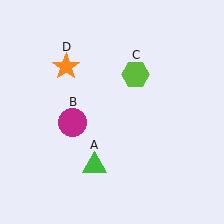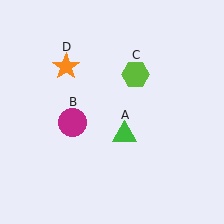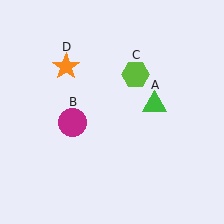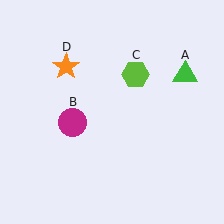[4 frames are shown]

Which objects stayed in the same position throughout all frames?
Magenta circle (object B) and lime hexagon (object C) and orange star (object D) remained stationary.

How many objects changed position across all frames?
1 object changed position: green triangle (object A).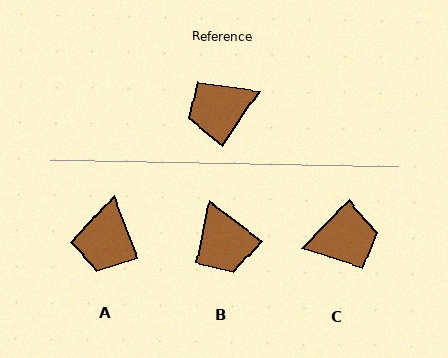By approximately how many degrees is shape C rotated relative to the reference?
Approximately 170 degrees counter-clockwise.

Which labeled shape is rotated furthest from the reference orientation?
C, about 170 degrees away.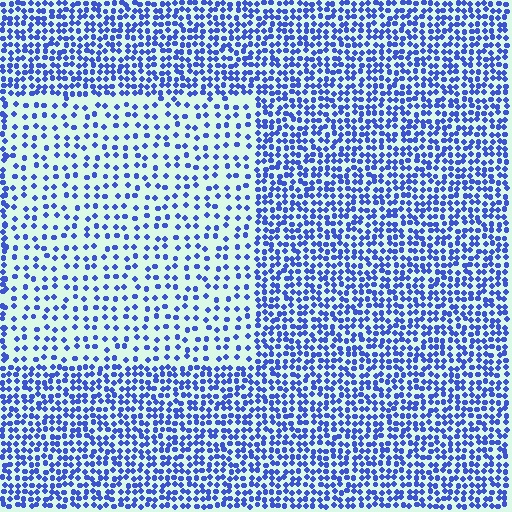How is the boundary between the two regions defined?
The boundary is defined by a change in element density (approximately 2.2x ratio). All elements are the same color, size, and shape.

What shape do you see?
I see a rectangle.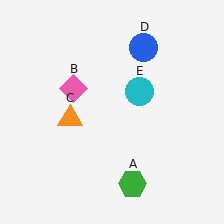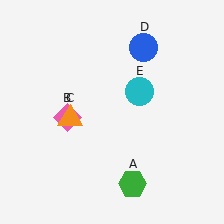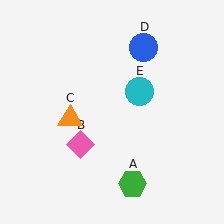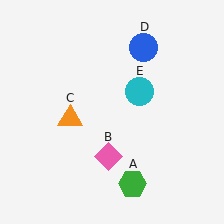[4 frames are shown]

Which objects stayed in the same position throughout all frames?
Green hexagon (object A) and orange triangle (object C) and blue circle (object D) and cyan circle (object E) remained stationary.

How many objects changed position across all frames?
1 object changed position: pink diamond (object B).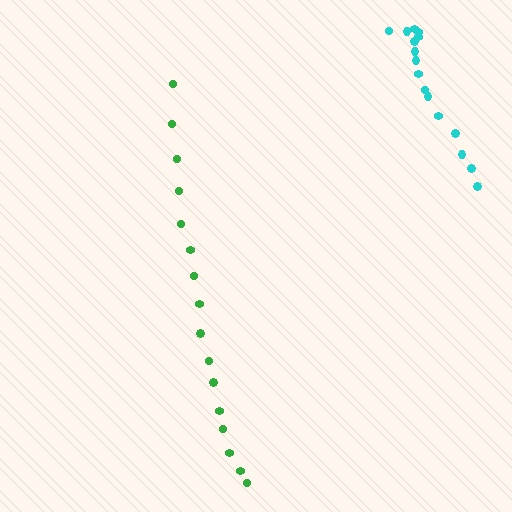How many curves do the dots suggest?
There are 2 distinct paths.